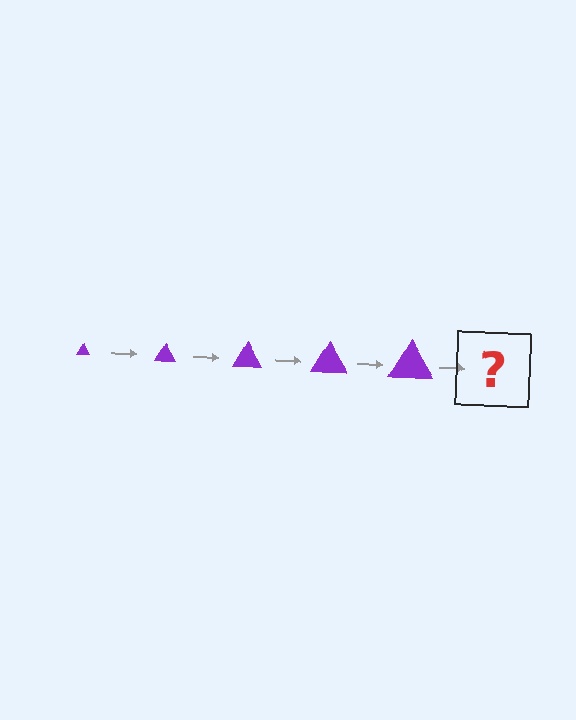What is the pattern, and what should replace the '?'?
The pattern is that the triangle gets progressively larger each step. The '?' should be a purple triangle, larger than the previous one.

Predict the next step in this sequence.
The next step is a purple triangle, larger than the previous one.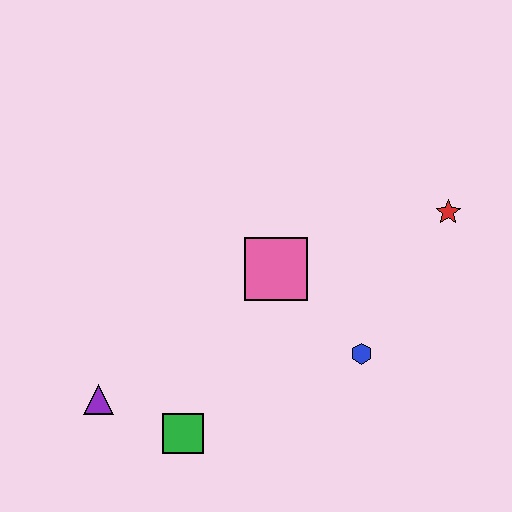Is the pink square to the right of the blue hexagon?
No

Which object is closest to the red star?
The blue hexagon is closest to the red star.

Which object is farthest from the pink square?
The purple triangle is farthest from the pink square.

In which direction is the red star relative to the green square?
The red star is to the right of the green square.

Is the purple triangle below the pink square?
Yes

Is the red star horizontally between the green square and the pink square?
No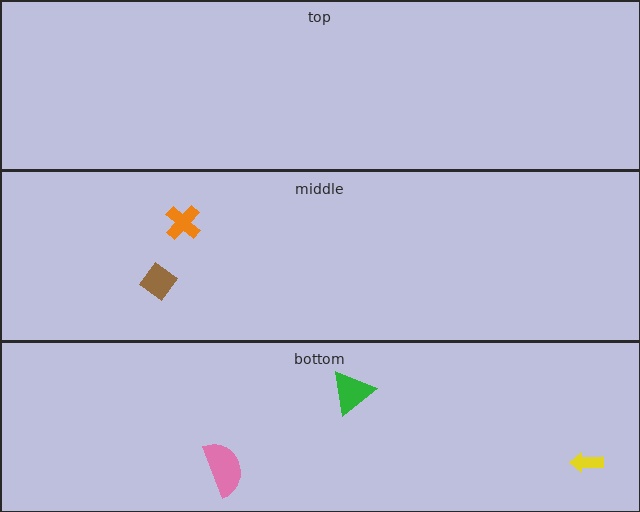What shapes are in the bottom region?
The green triangle, the pink semicircle, the yellow arrow.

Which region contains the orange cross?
The middle region.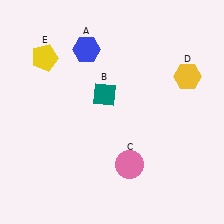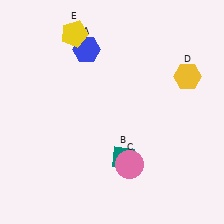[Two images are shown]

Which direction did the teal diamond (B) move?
The teal diamond (B) moved down.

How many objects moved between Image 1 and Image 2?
2 objects moved between the two images.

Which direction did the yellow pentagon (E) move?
The yellow pentagon (E) moved right.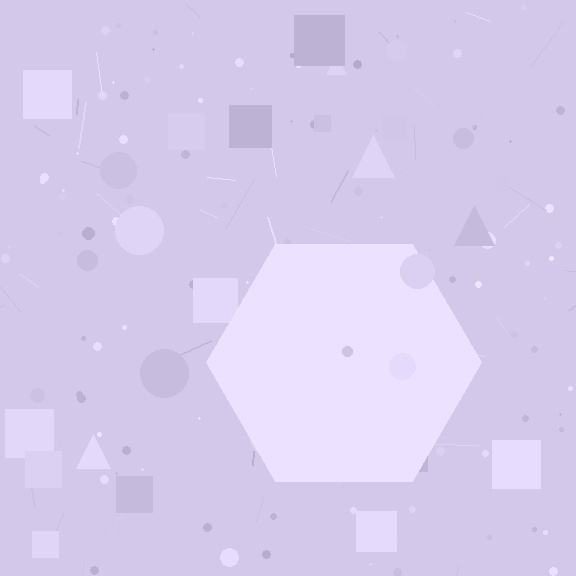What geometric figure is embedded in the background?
A hexagon is embedded in the background.